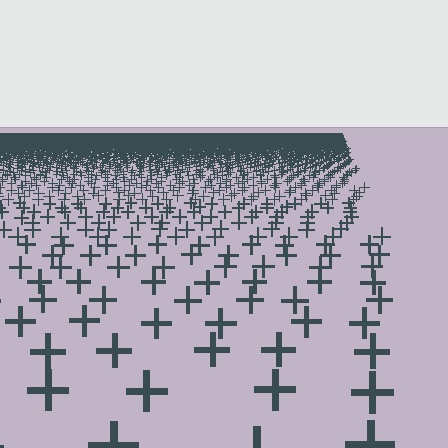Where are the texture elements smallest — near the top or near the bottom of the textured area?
Near the top.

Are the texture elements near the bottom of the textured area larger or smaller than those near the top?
Larger. Near the bottom, elements are closer to the viewer and appear at a bigger on-screen size.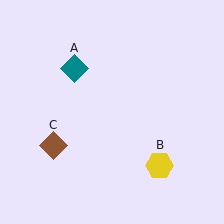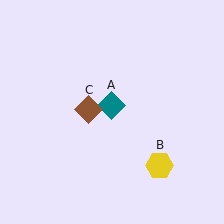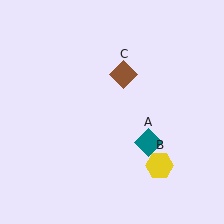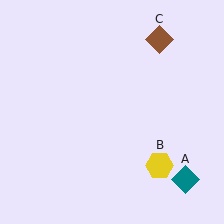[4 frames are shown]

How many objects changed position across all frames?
2 objects changed position: teal diamond (object A), brown diamond (object C).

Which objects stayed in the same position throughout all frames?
Yellow hexagon (object B) remained stationary.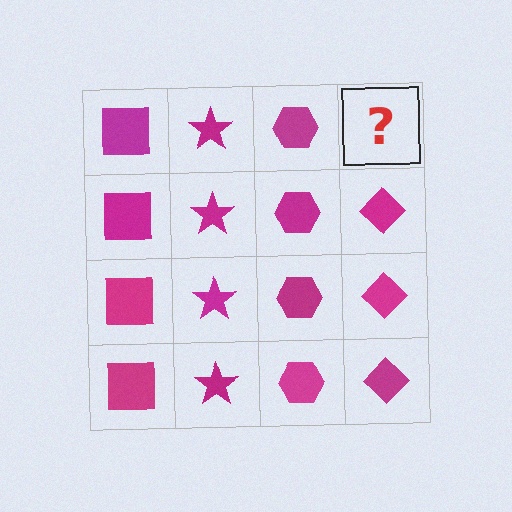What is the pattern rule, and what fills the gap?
The rule is that each column has a consistent shape. The gap should be filled with a magenta diamond.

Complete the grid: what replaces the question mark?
The question mark should be replaced with a magenta diamond.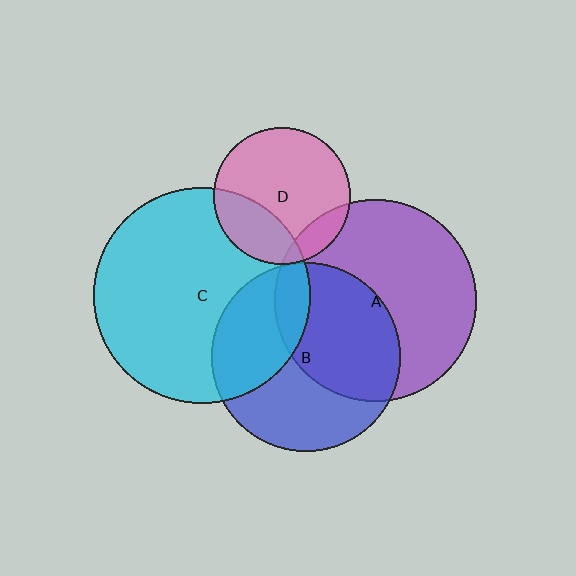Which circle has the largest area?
Circle C (cyan).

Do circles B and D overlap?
Yes.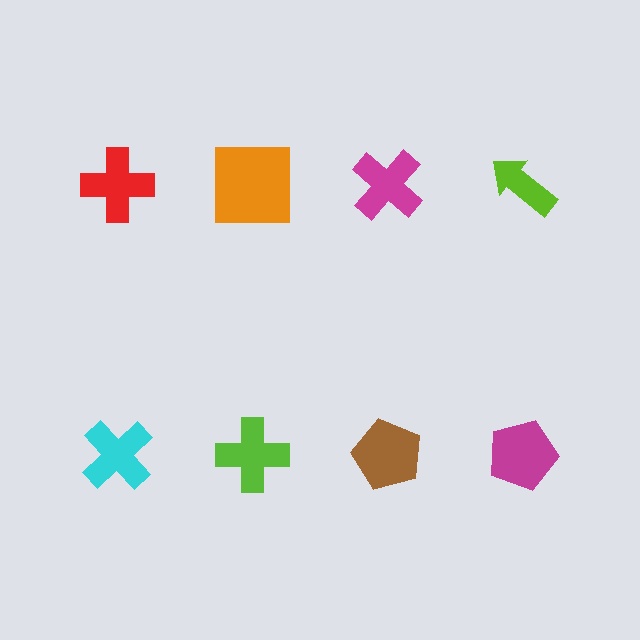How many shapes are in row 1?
4 shapes.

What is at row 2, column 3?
A brown pentagon.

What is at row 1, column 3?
A magenta cross.